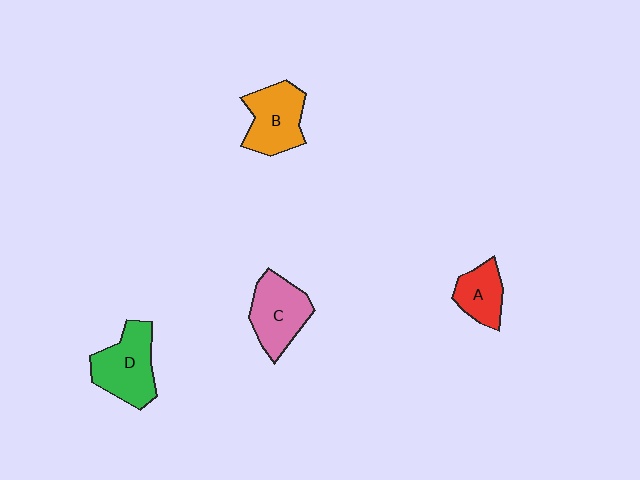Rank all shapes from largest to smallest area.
From largest to smallest: D (green), C (pink), B (orange), A (red).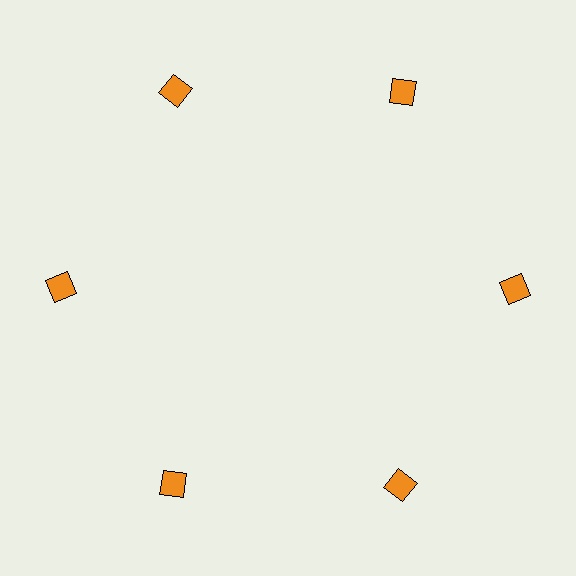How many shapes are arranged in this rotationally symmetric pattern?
There are 6 shapes, arranged in 6 groups of 1.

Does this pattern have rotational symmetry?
Yes, this pattern has 6-fold rotational symmetry. It looks the same after rotating 60 degrees around the center.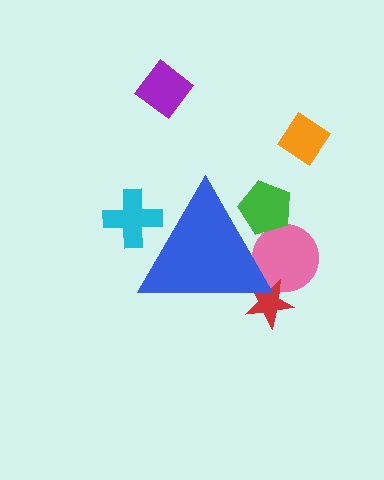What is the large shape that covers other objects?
A blue triangle.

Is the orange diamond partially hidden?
No, the orange diamond is fully visible.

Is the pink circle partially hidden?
Yes, the pink circle is partially hidden behind the blue triangle.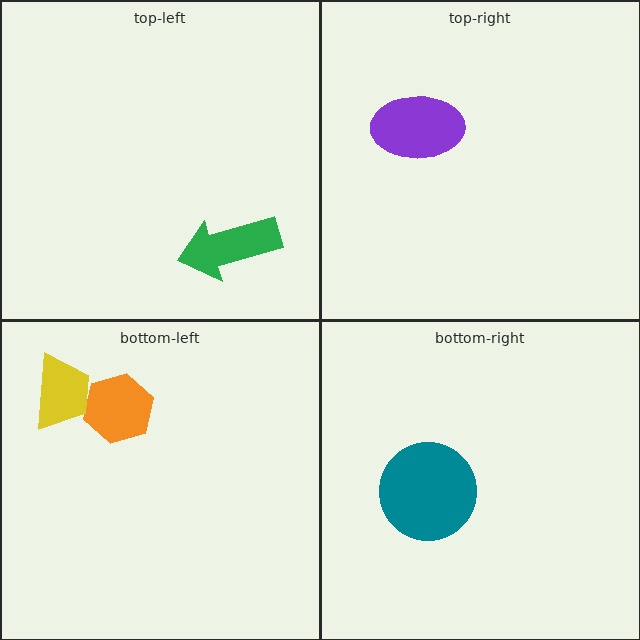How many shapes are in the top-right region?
1.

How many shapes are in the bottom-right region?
1.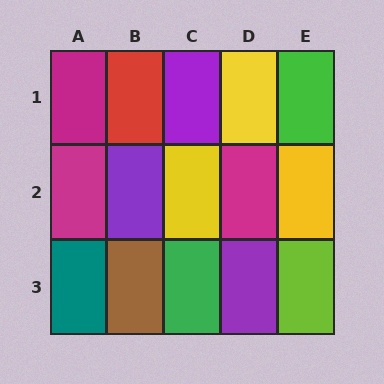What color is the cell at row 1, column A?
Magenta.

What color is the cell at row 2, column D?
Magenta.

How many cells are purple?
3 cells are purple.